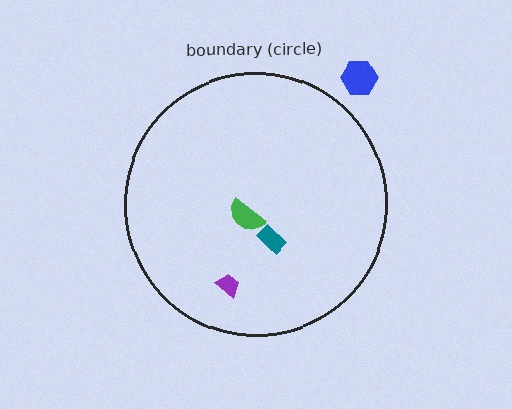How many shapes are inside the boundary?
3 inside, 1 outside.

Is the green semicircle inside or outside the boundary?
Inside.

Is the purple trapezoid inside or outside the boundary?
Inside.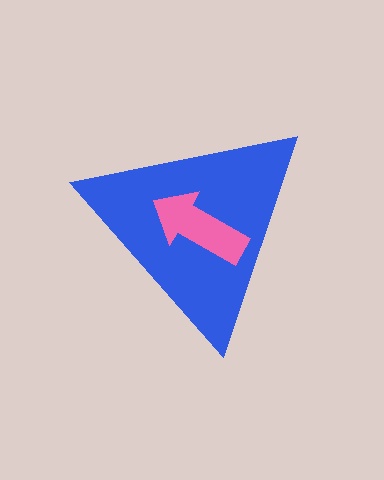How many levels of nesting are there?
2.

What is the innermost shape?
The pink arrow.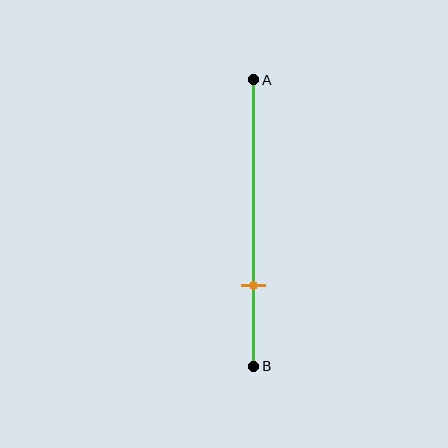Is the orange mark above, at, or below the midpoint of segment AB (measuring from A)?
The orange mark is below the midpoint of segment AB.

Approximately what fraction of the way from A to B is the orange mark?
The orange mark is approximately 70% of the way from A to B.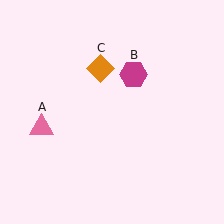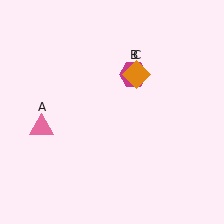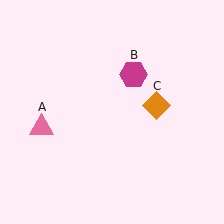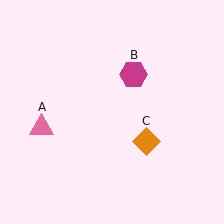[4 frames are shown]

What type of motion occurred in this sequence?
The orange diamond (object C) rotated clockwise around the center of the scene.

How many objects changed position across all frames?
1 object changed position: orange diamond (object C).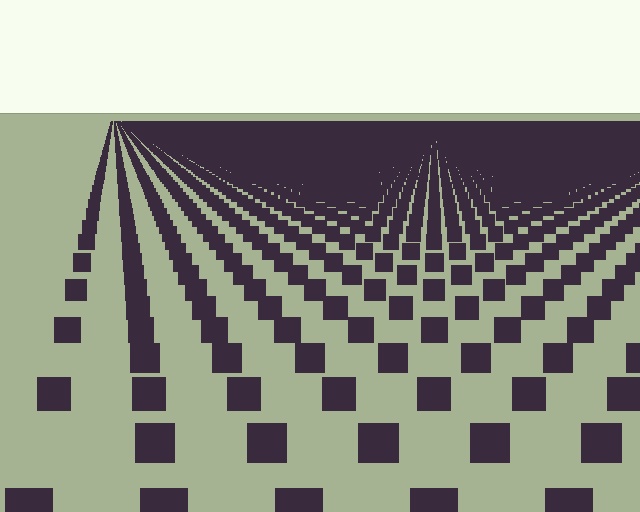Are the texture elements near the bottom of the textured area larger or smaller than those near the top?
Larger. Near the bottom, elements are closer to the viewer and appear at a bigger on-screen size.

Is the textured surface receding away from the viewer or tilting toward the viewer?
The surface is receding away from the viewer. Texture elements get smaller and denser toward the top.